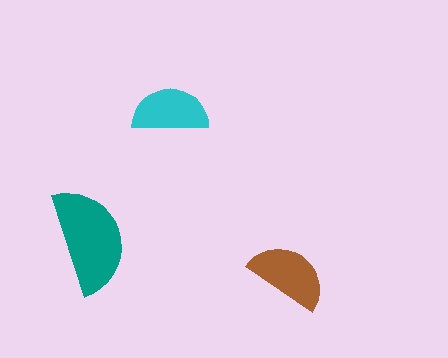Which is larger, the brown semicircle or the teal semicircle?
The teal one.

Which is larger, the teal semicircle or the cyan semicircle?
The teal one.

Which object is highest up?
The cyan semicircle is topmost.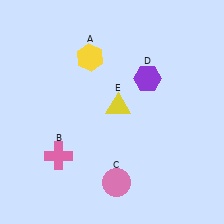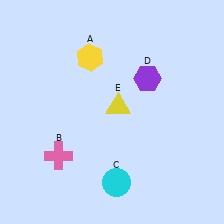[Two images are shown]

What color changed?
The circle (C) changed from pink in Image 1 to cyan in Image 2.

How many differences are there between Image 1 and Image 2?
There is 1 difference between the two images.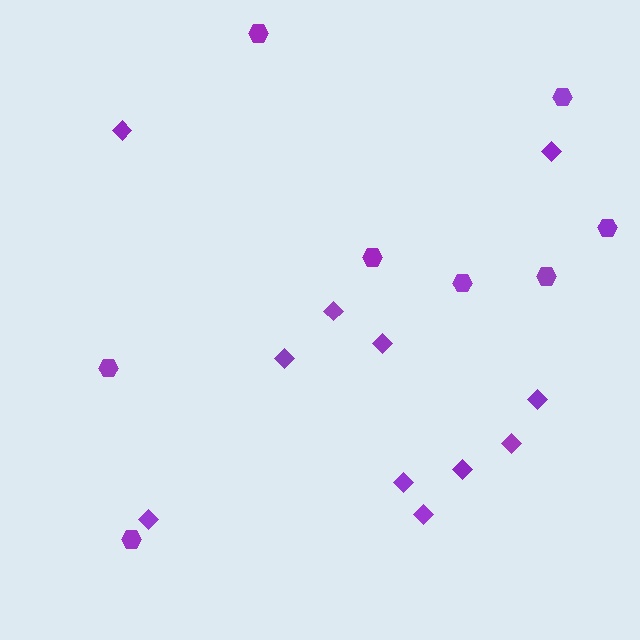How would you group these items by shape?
There are 2 groups: one group of diamonds (11) and one group of hexagons (8).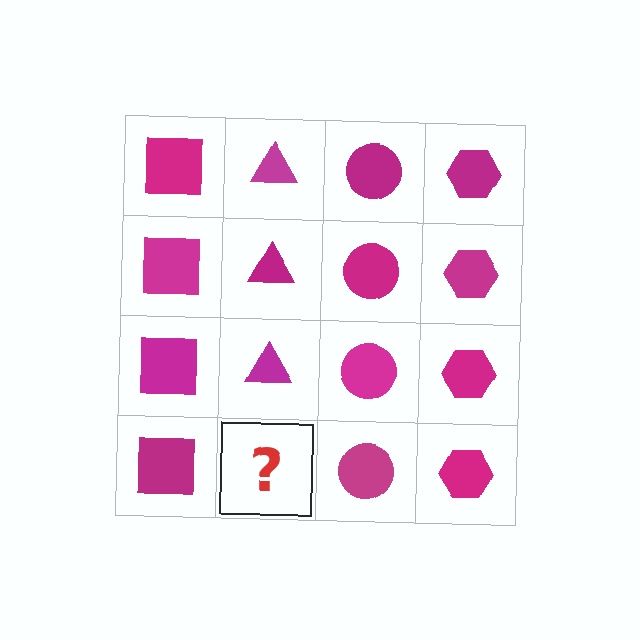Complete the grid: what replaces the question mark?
The question mark should be replaced with a magenta triangle.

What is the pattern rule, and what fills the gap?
The rule is that each column has a consistent shape. The gap should be filled with a magenta triangle.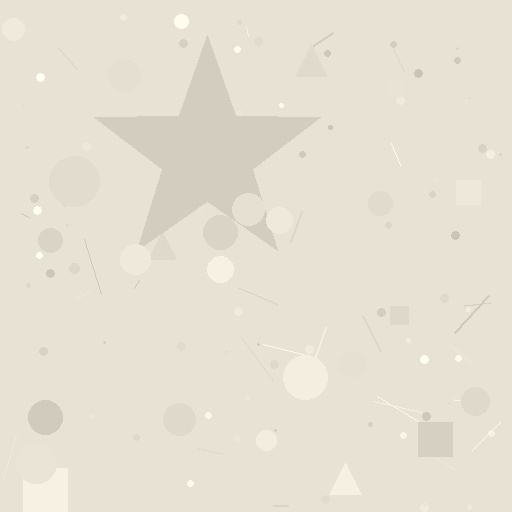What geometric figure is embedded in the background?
A star is embedded in the background.